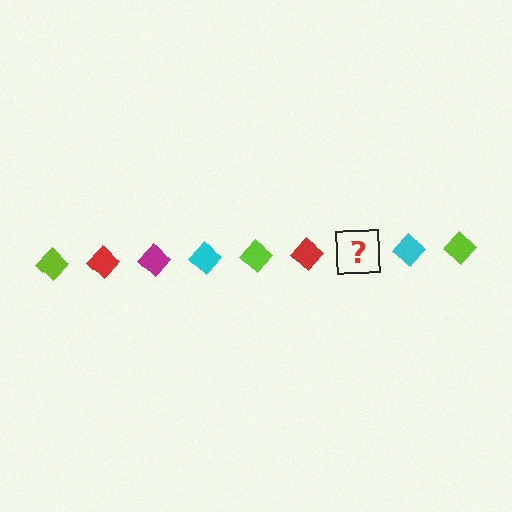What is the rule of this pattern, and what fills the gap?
The rule is that the pattern cycles through lime, red, magenta, cyan diamonds. The gap should be filled with a magenta diamond.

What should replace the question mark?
The question mark should be replaced with a magenta diamond.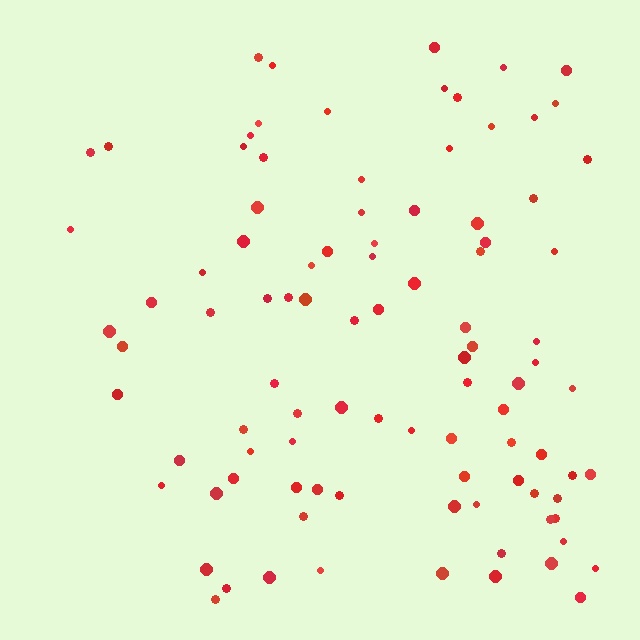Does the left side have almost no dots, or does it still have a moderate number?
Still a moderate number, just noticeably fewer than the right.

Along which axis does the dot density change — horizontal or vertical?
Horizontal.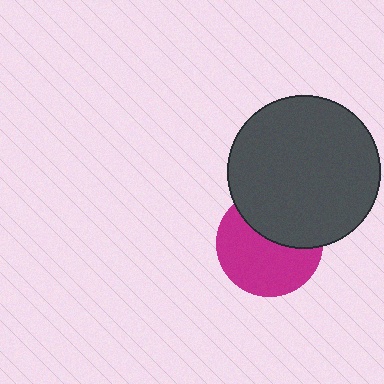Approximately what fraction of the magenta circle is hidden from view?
Roughly 40% of the magenta circle is hidden behind the dark gray circle.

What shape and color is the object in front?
The object in front is a dark gray circle.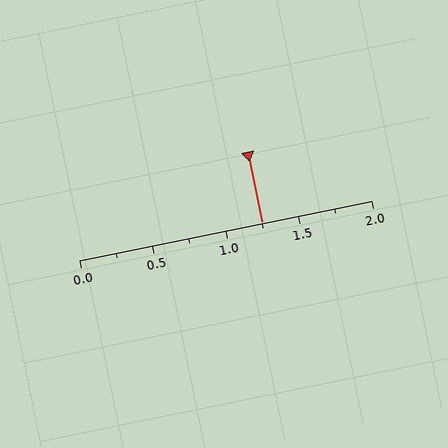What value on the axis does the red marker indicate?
The marker indicates approximately 1.25.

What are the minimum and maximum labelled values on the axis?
The axis runs from 0.0 to 2.0.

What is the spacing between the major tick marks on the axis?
The major ticks are spaced 0.5 apart.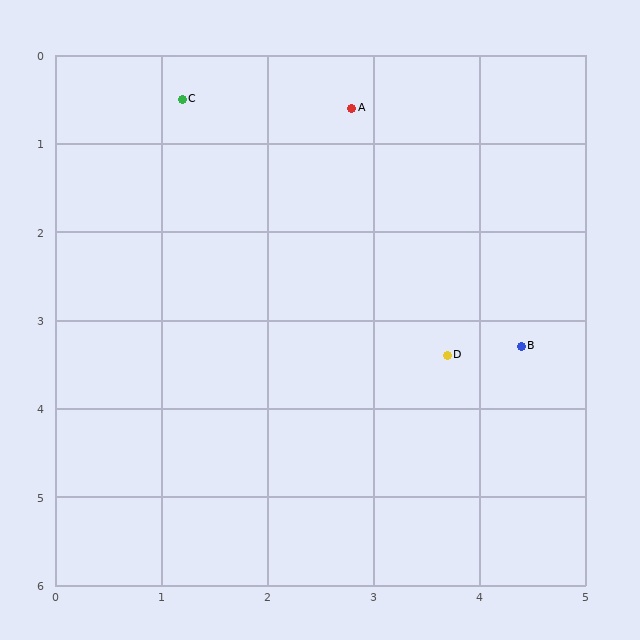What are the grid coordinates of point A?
Point A is at approximately (2.8, 0.6).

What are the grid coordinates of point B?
Point B is at approximately (4.4, 3.3).